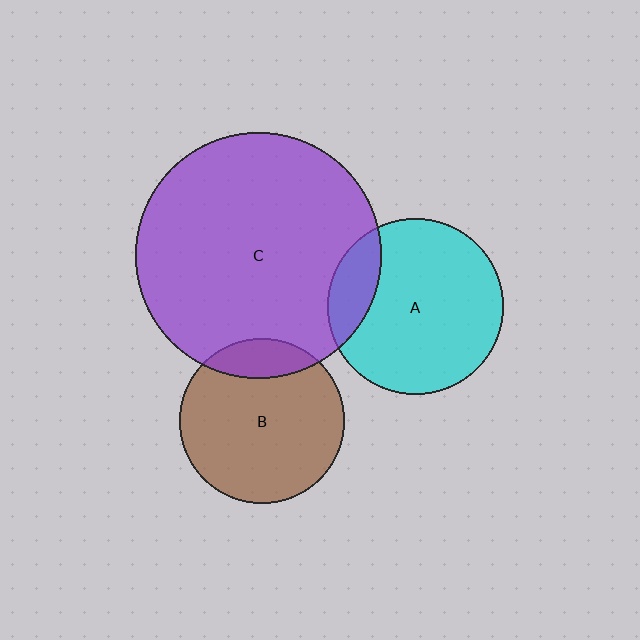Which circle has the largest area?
Circle C (purple).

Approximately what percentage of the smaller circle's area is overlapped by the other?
Approximately 15%.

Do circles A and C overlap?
Yes.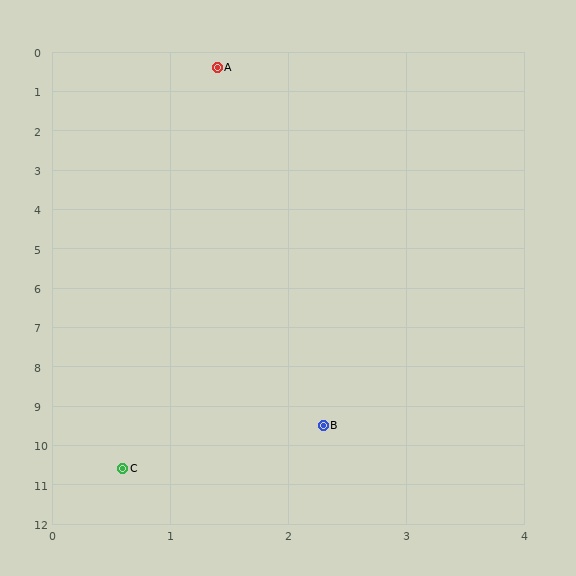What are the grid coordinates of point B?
Point B is at approximately (2.3, 9.5).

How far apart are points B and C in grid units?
Points B and C are about 2.0 grid units apart.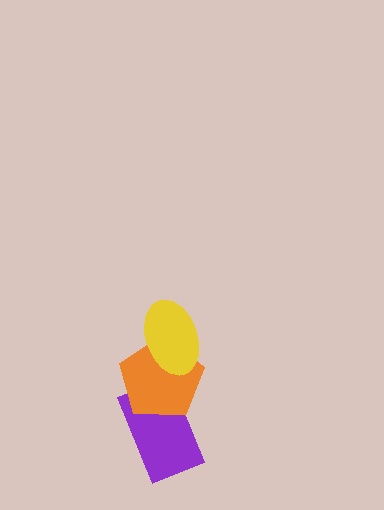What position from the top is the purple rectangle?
The purple rectangle is 3rd from the top.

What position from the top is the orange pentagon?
The orange pentagon is 2nd from the top.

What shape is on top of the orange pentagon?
The yellow ellipse is on top of the orange pentagon.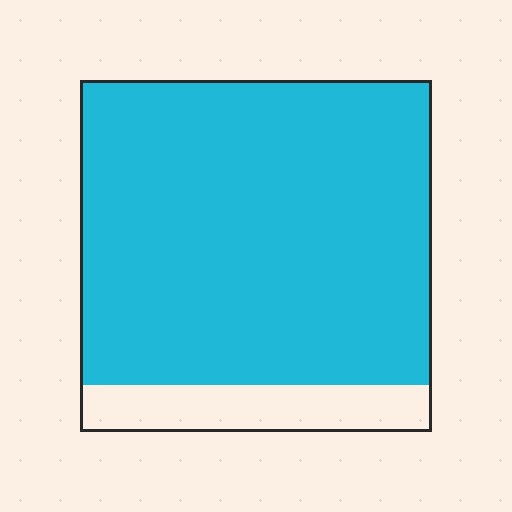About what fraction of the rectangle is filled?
About seven eighths (7/8).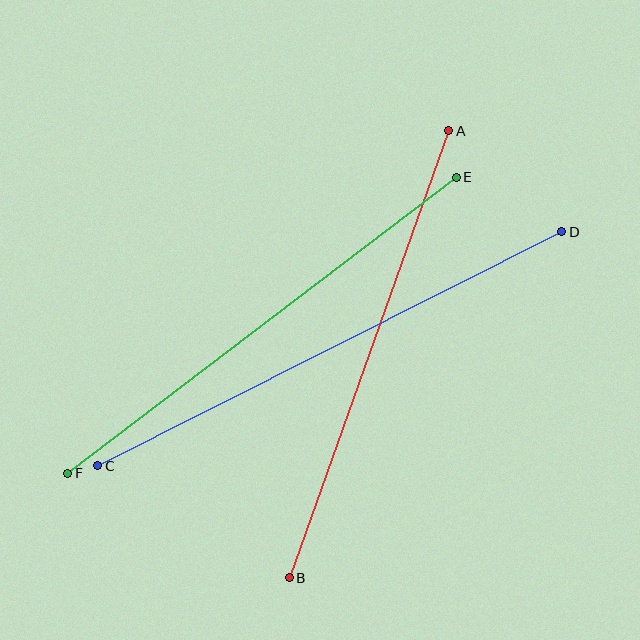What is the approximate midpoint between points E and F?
The midpoint is at approximately (262, 325) pixels.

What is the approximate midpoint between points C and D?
The midpoint is at approximately (330, 349) pixels.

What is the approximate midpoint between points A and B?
The midpoint is at approximately (369, 354) pixels.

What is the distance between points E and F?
The distance is approximately 488 pixels.